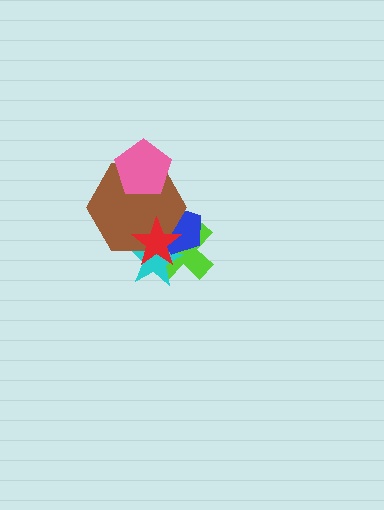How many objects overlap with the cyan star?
4 objects overlap with the cyan star.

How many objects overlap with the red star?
4 objects overlap with the red star.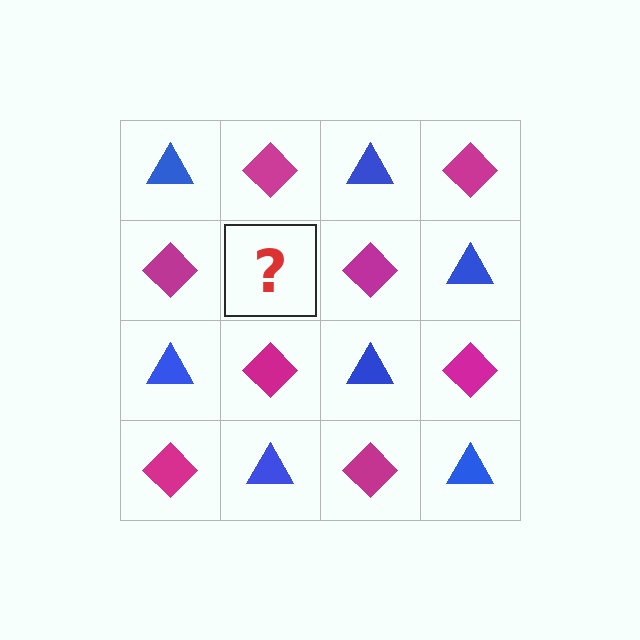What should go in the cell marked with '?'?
The missing cell should contain a blue triangle.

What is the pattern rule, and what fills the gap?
The rule is that it alternates blue triangle and magenta diamond in a checkerboard pattern. The gap should be filled with a blue triangle.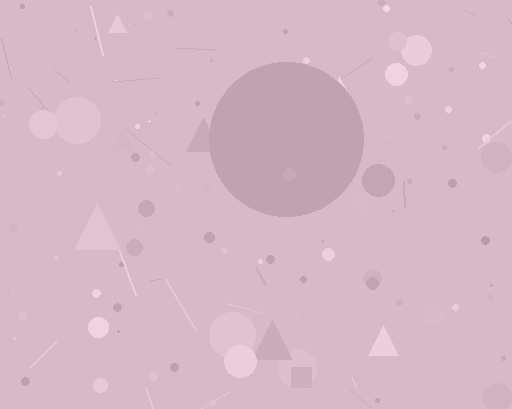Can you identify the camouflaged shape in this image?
The camouflaged shape is a circle.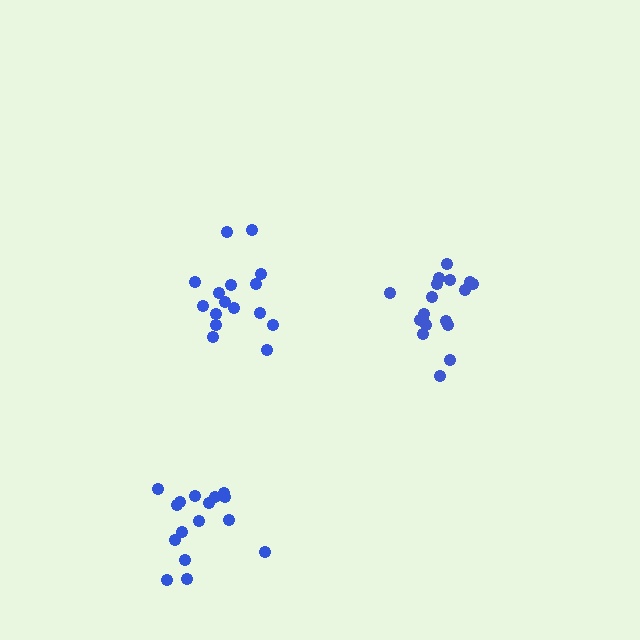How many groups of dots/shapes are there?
There are 3 groups.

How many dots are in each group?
Group 1: 16 dots, Group 2: 18 dots, Group 3: 16 dots (50 total).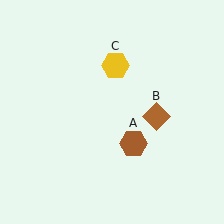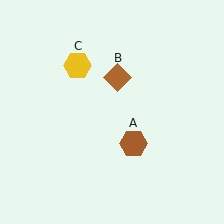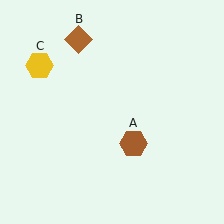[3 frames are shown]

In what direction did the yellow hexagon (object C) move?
The yellow hexagon (object C) moved left.